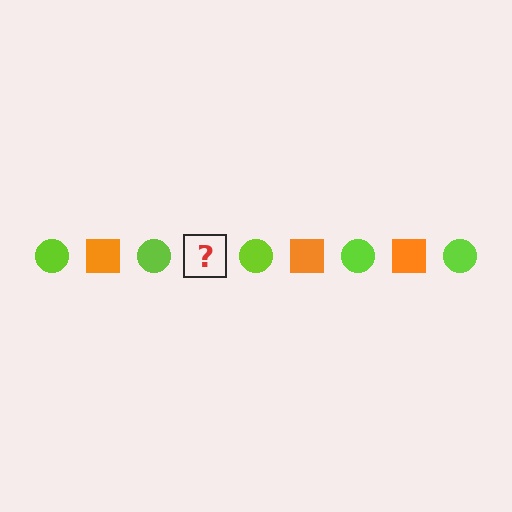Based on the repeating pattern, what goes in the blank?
The blank should be an orange square.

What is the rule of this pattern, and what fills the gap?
The rule is that the pattern alternates between lime circle and orange square. The gap should be filled with an orange square.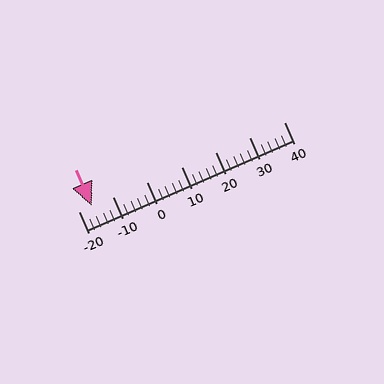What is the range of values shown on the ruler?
The ruler shows values from -20 to 40.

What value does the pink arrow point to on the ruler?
The pink arrow points to approximately -16.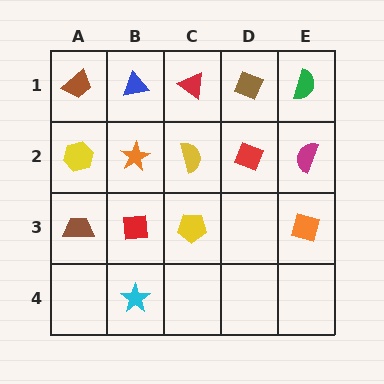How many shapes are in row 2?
5 shapes.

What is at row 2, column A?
A yellow hexagon.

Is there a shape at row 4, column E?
No, that cell is empty.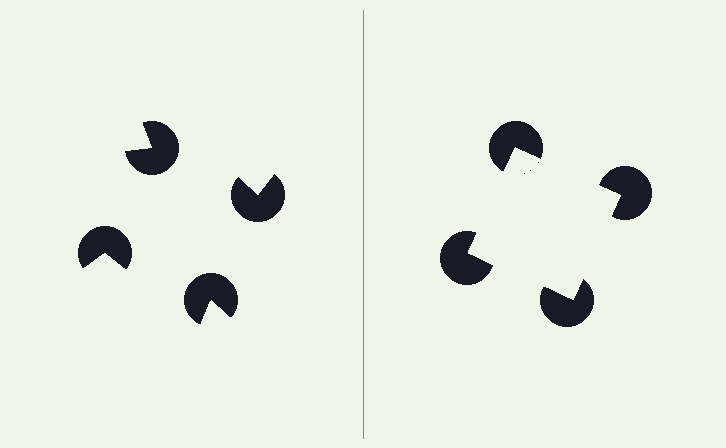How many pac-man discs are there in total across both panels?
8 — 4 on each side.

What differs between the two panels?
The pac-man discs are positioned identically on both sides; only the wedge orientations differ. On the right they align to a square; on the left they are misaligned.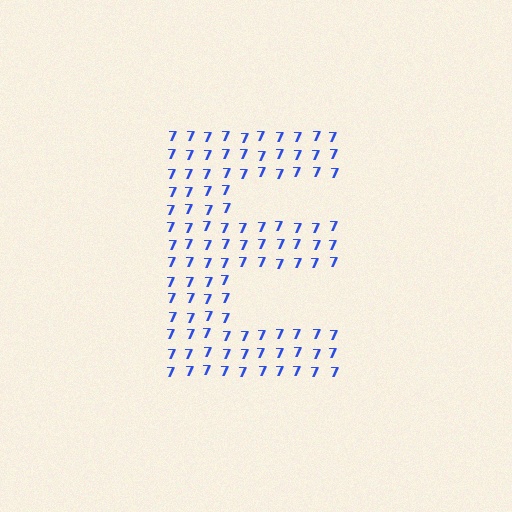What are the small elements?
The small elements are digit 7's.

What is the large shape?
The large shape is the letter E.